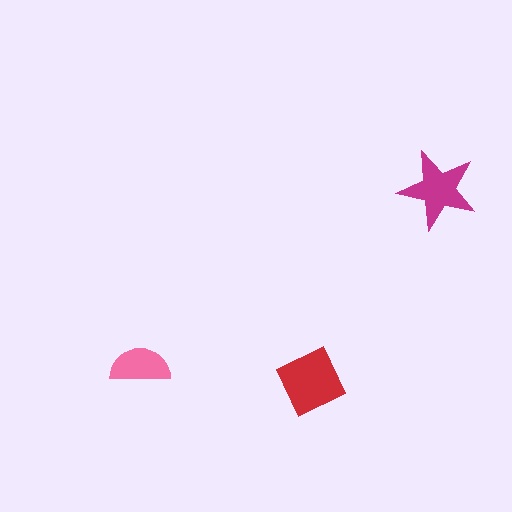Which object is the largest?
The red diamond.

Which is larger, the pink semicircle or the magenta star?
The magenta star.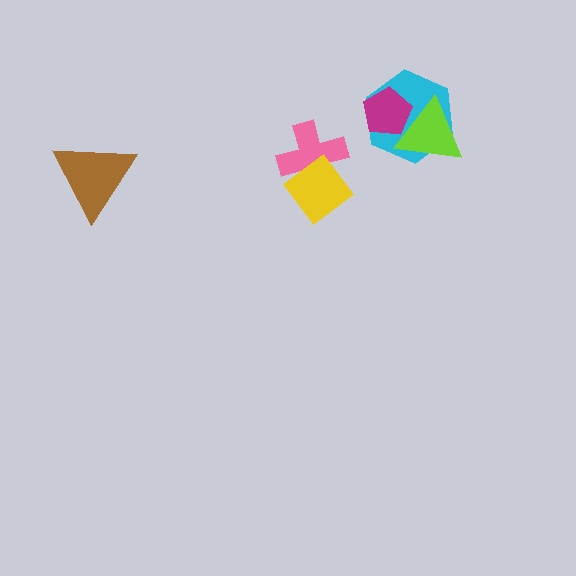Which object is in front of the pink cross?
The yellow diamond is in front of the pink cross.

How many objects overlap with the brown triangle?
0 objects overlap with the brown triangle.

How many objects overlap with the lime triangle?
2 objects overlap with the lime triangle.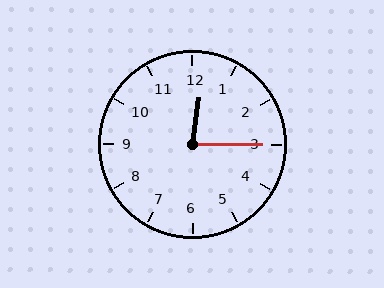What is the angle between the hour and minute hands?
Approximately 82 degrees.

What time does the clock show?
12:15.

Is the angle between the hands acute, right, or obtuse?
It is acute.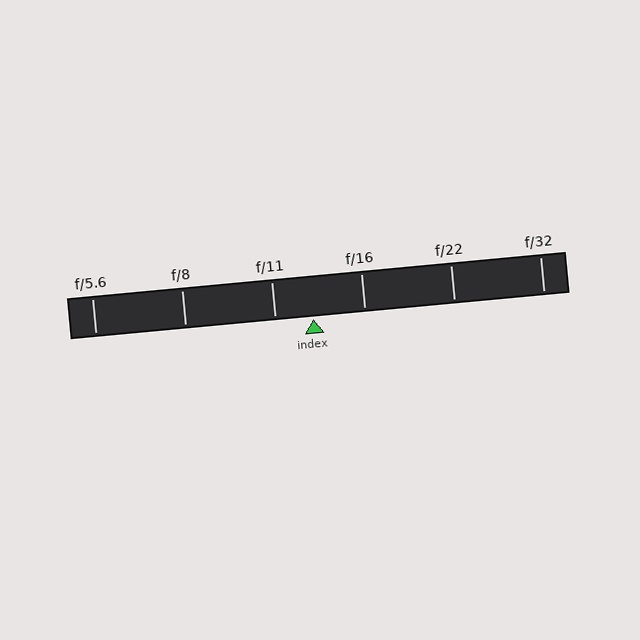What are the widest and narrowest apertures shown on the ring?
The widest aperture shown is f/5.6 and the narrowest is f/32.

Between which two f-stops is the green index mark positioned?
The index mark is between f/11 and f/16.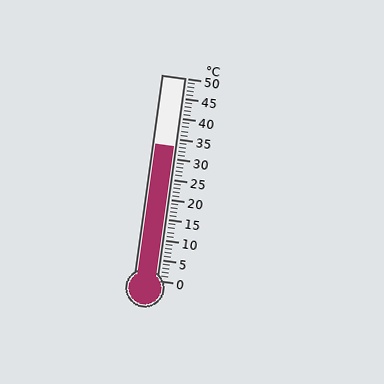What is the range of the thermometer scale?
The thermometer scale ranges from 0°C to 50°C.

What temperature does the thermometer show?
The thermometer shows approximately 33°C.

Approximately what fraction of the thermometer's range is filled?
The thermometer is filled to approximately 65% of its range.